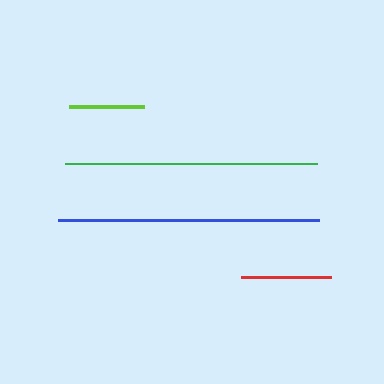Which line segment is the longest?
The blue line is the longest at approximately 261 pixels.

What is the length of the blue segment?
The blue segment is approximately 261 pixels long.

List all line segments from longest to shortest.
From longest to shortest: blue, green, red, lime.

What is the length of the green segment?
The green segment is approximately 252 pixels long.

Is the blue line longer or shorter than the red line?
The blue line is longer than the red line.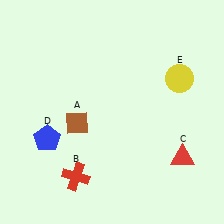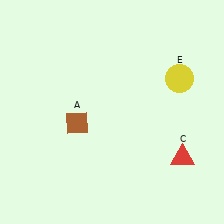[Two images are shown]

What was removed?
The blue pentagon (D), the red cross (B) were removed in Image 2.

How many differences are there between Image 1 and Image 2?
There are 2 differences between the two images.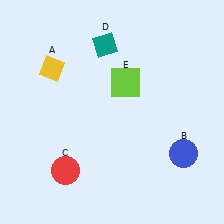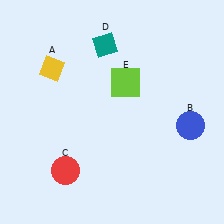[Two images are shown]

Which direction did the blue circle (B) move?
The blue circle (B) moved up.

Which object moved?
The blue circle (B) moved up.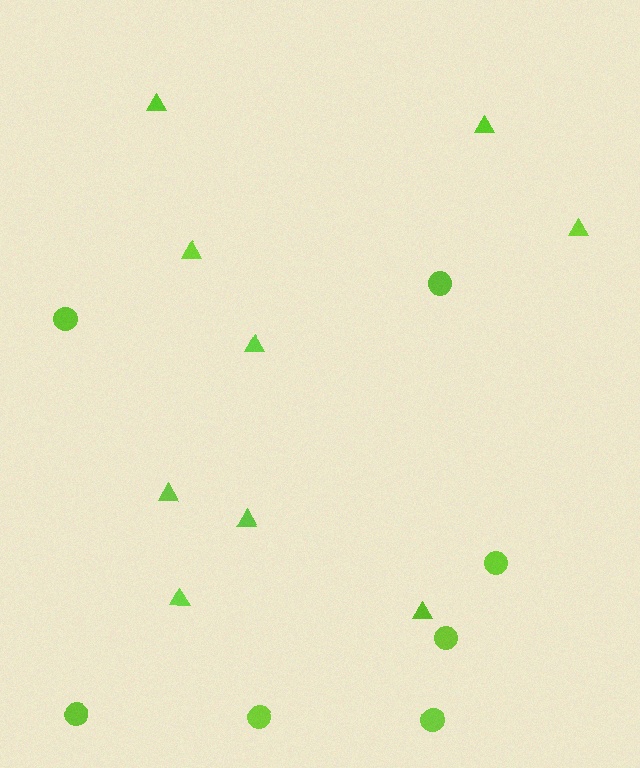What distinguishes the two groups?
There are 2 groups: one group of circles (7) and one group of triangles (9).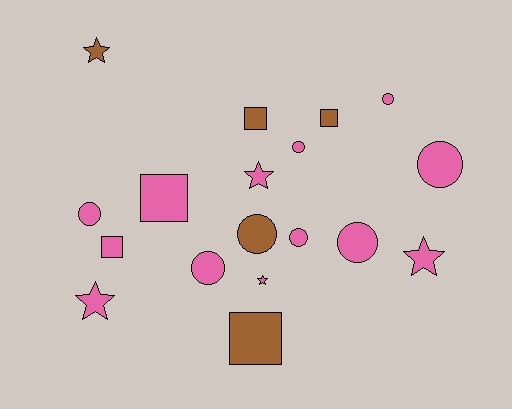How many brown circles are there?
There is 1 brown circle.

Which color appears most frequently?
Pink, with 13 objects.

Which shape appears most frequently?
Circle, with 8 objects.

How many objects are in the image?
There are 18 objects.